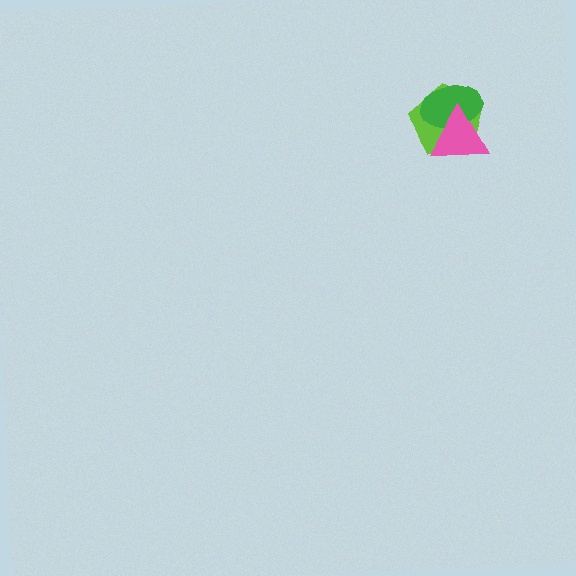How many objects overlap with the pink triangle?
2 objects overlap with the pink triangle.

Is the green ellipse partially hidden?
Yes, it is partially covered by another shape.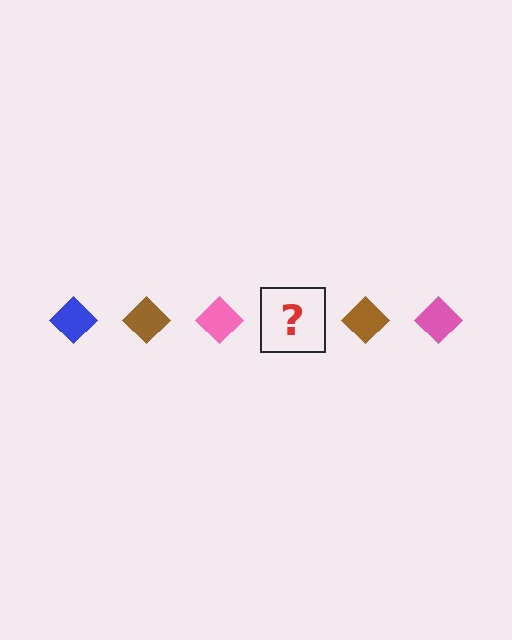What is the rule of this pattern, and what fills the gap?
The rule is that the pattern cycles through blue, brown, pink diamonds. The gap should be filled with a blue diamond.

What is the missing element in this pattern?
The missing element is a blue diamond.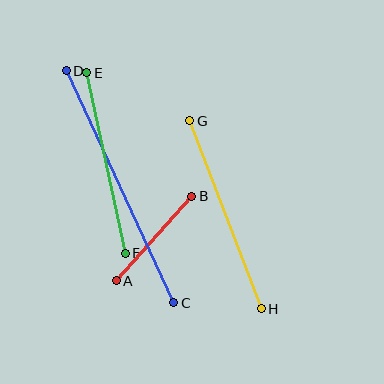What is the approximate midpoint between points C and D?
The midpoint is at approximately (120, 187) pixels.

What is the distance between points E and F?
The distance is approximately 185 pixels.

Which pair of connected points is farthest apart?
Points C and D are farthest apart.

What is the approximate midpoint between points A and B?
The midpoint is at approximately (154, 239) pixels.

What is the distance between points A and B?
The distance is approximately 113 pixels.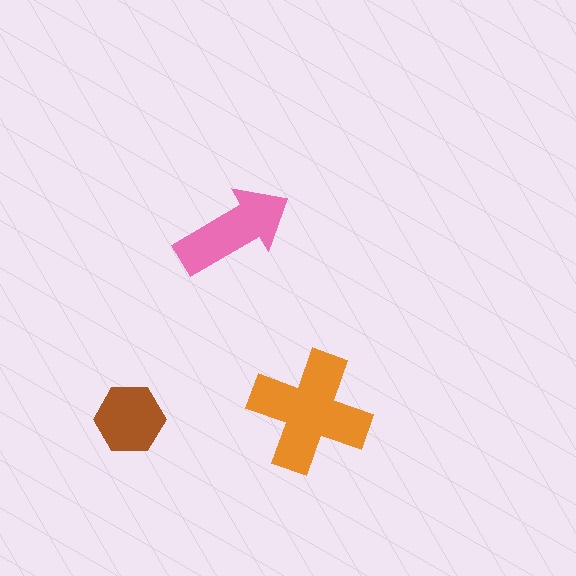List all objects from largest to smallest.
The orange cross, the pink arrow, the brown hexagon.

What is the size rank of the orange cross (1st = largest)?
1st.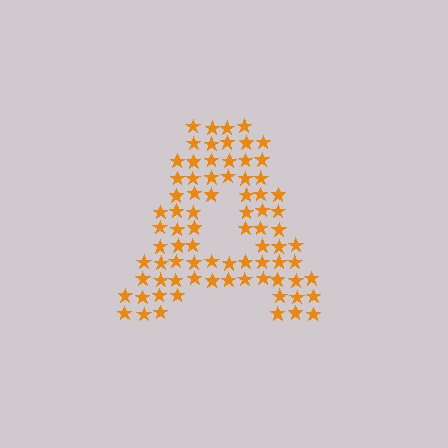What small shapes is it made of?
It is made of small stars.